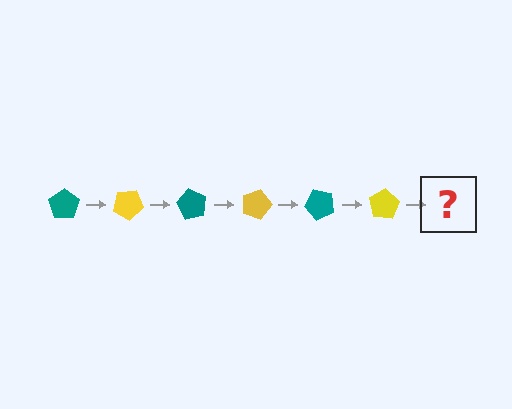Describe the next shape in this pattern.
It should be a teal pentagon, rotated 180 degrees from the start.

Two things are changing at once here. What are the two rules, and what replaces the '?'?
The two rules are that it rotates 30 degrees each step and the color cycles through teal and yellow. The '?' should be a teal pentagon, rotated 180 degrees from the start.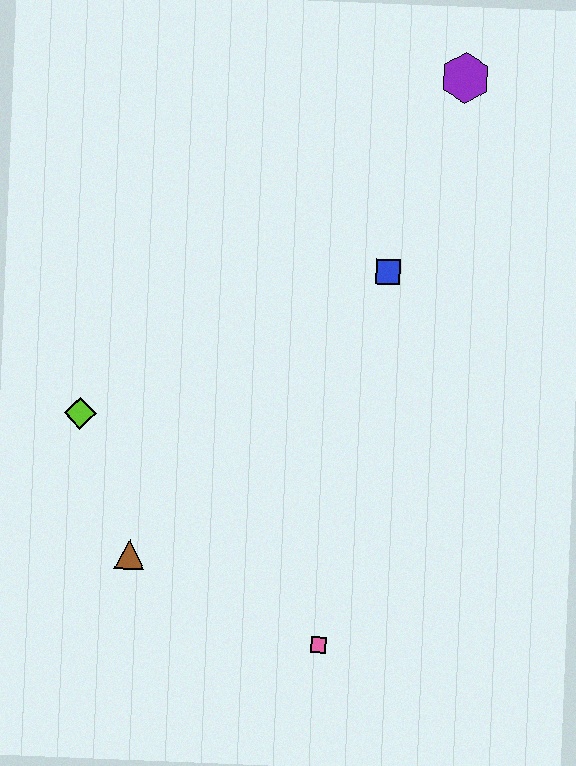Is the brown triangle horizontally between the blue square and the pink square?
No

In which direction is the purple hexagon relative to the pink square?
The purple hexagon is above the pink square.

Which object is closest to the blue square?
The purple hexagon is closest to the blue square.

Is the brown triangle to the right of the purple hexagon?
No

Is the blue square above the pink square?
Yes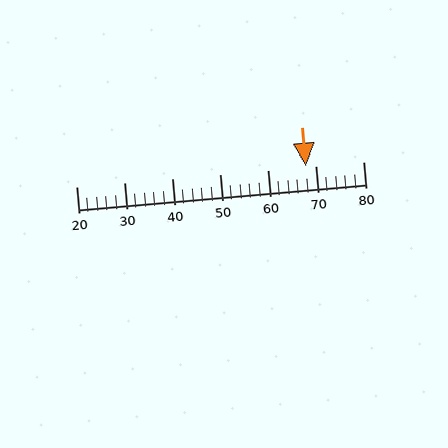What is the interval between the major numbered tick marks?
The major tick marks are spaced 10 units apart.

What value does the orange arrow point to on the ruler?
The orange arrow points to approximately 68.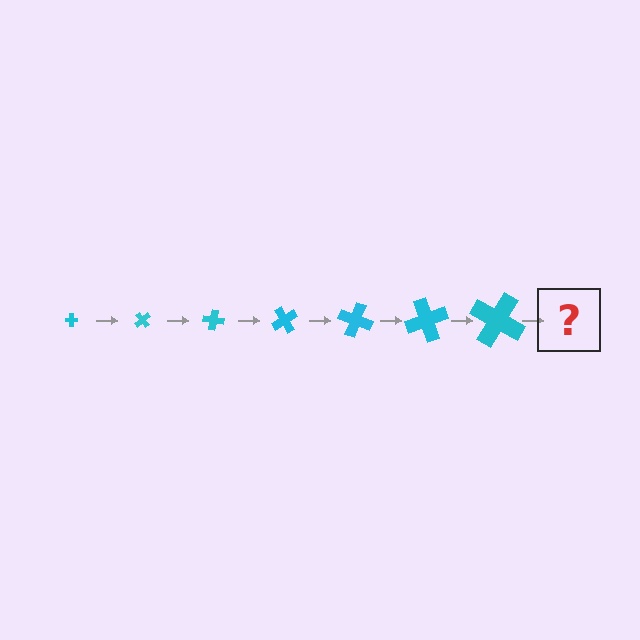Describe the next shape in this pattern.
It should be a cross, larger than the previous one and rotated 350 degrees from the start.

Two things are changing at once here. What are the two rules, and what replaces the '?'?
The two rules are that the cross grows larger each step and it rotates 50 degrees each step. The '?' should be a cross, larger than the previous one and rotated 350 degrees from the start.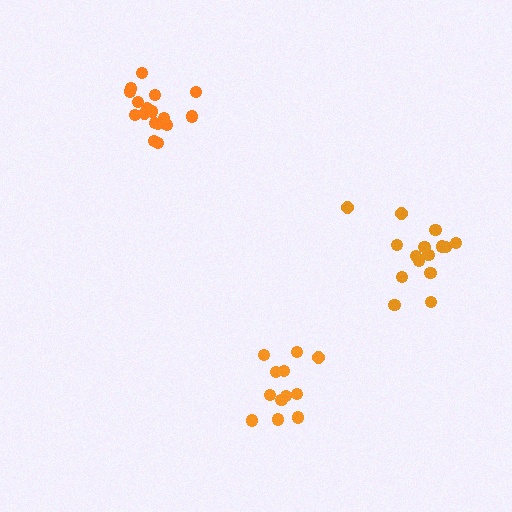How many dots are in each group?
Group 1: 12 dots, Group 2: 15 dots, Group 3: 17 dots (44 total).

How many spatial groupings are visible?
There are 3 spatial groupings.